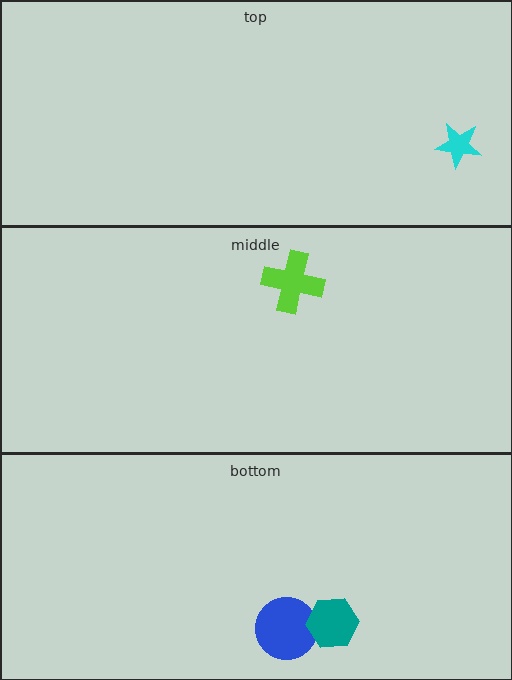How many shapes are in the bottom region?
2.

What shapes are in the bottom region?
The blue circle, the teal hexagon.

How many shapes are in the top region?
1.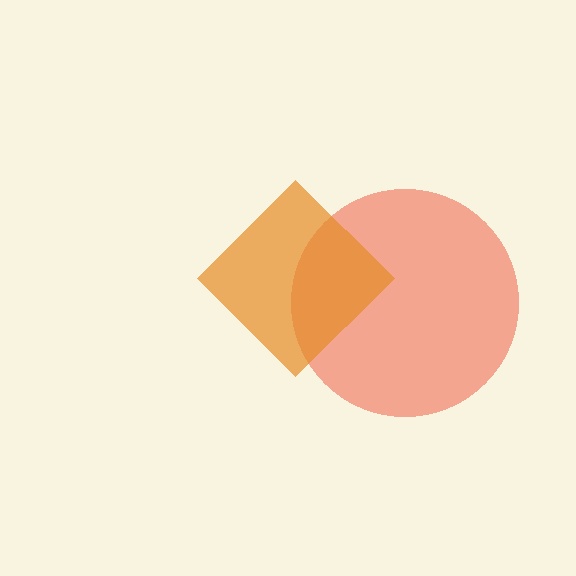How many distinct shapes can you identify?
There are 2 distinct shapes: a red circle, an orange diamond.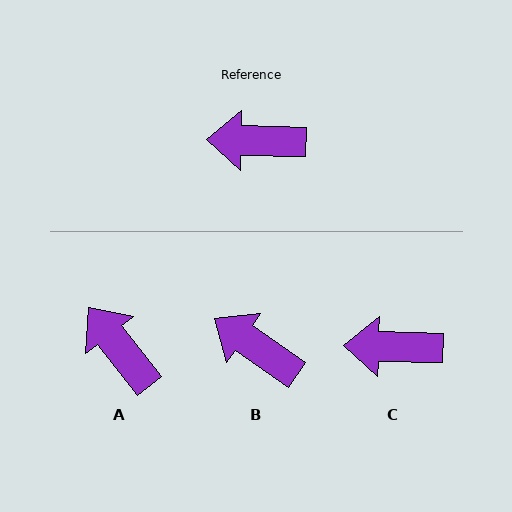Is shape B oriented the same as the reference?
No, it is off by about 33 degrees.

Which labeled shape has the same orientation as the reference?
C.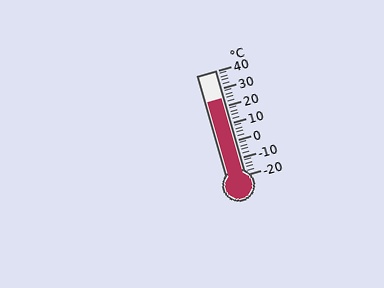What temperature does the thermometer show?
The thermometer shows approximately 24°C.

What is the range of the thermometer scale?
The thermometer scale ranges from -20°C to 40°C.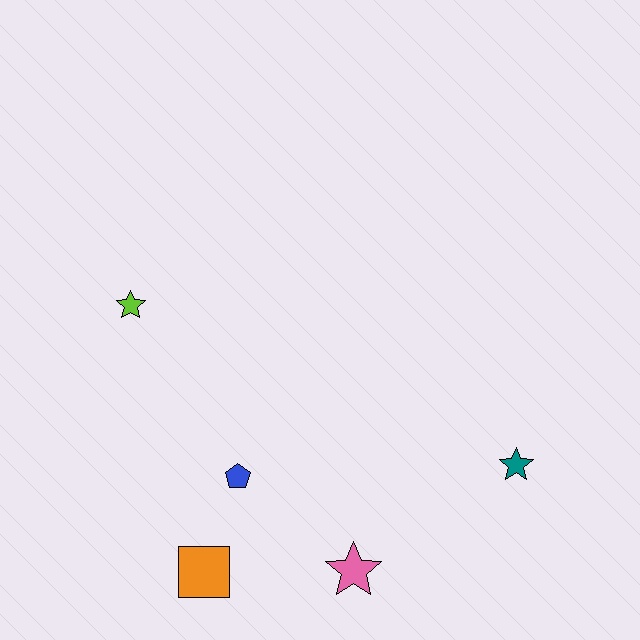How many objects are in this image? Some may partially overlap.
There are 5 objects.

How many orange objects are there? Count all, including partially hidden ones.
There is 1 orange object.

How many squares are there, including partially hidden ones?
There is 1 square.